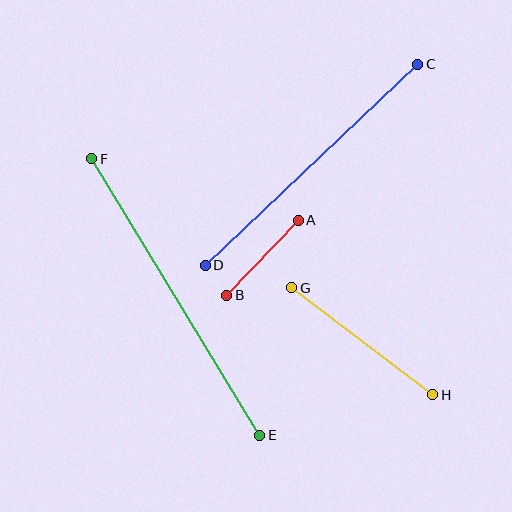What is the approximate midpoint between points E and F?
The midpoint is at approximately (176, 297) pixels.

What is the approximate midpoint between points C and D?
The midpoint is at approximately (311, 165) pixels.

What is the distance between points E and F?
The distance is approximately 323 pixels.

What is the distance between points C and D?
The distance is approximately 292 pixels.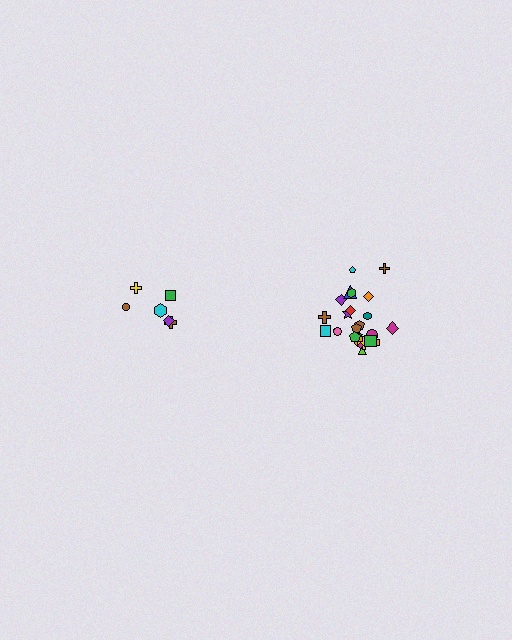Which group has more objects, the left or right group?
The right group.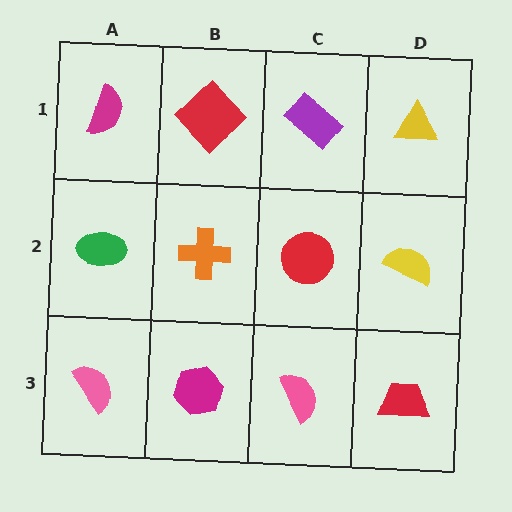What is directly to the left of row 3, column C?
A magenta hexagon.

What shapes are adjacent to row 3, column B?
An orange cross (row 2, column B), a pink semicircle (row 3, column A), a pink semicircle (row 3, column C).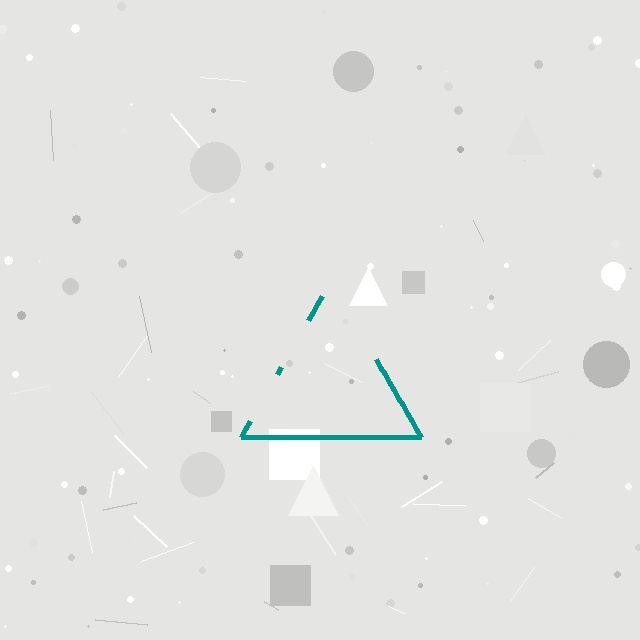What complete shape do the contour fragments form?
The contour fragments form a triangle.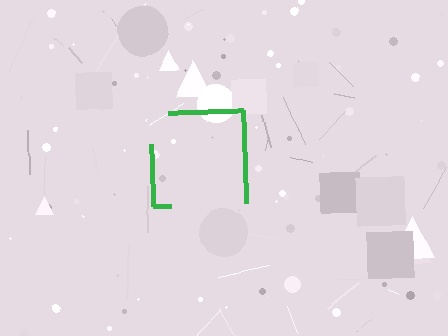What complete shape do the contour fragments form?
The contour fragments form a square.